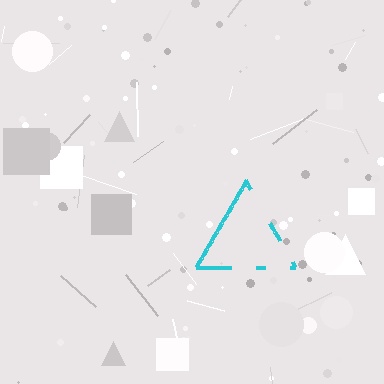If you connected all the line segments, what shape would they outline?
They would outline a triangle.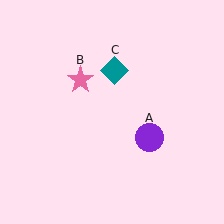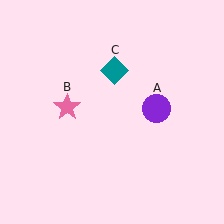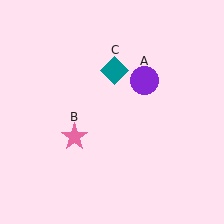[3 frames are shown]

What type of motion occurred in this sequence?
The purple circle (object A), pink star (object B) rotated counterclockwise around the center of the scene.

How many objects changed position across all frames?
2 objects changed position: purple circle (object A), pink star (object B).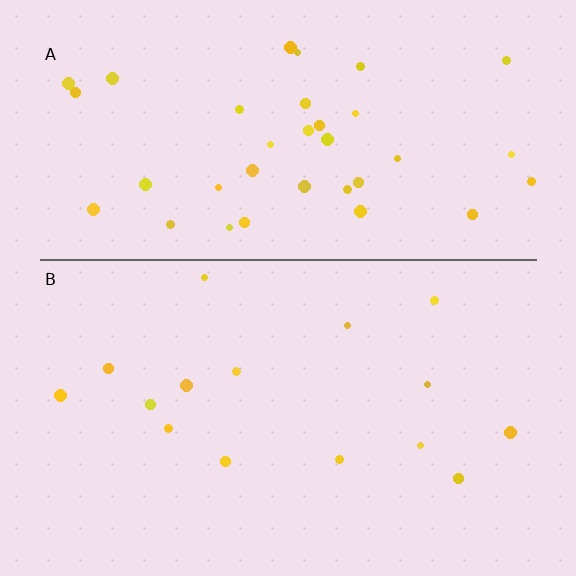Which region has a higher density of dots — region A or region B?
A (the top).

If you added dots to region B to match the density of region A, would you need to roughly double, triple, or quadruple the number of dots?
Approximately double.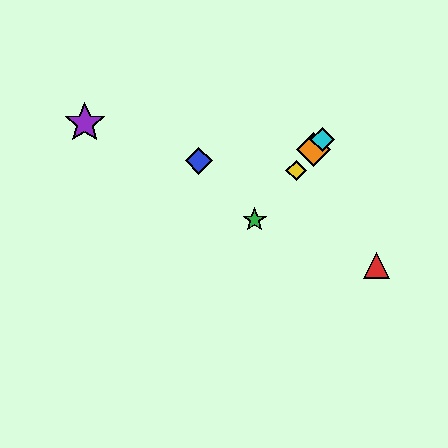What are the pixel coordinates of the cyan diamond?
The cyan diamond is at (322, 139).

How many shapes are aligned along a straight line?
4 shapes (the green star, the yellow diamond, the orange diamond, the cyan diamond) are aligned along a straight line.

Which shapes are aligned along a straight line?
The green star, the yellow diamond, the orange diamond, the cyan diamond are aligned along a straight line.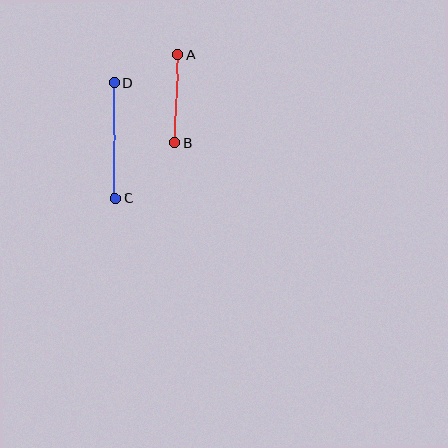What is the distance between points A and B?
The distance is approximately 88 pixels.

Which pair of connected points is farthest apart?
Points C and D are farthest apart.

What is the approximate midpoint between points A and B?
The midpoint is at approximately (176, 99) pixels.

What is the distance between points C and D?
The distance is approximately 115 pixels.